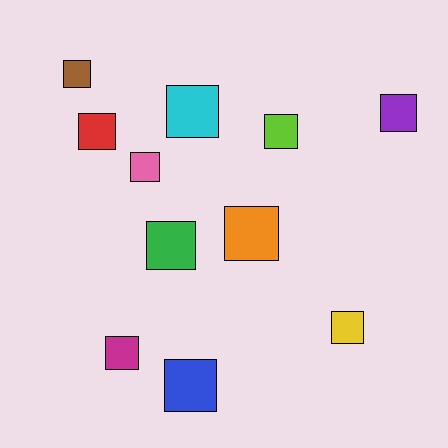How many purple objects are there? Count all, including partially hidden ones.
There is 1 purple object.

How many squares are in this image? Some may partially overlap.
There are 11 squares.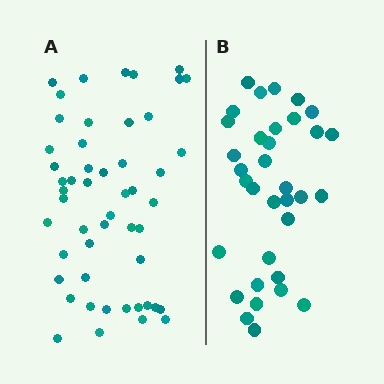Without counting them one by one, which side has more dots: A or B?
Region A (the left region) has more dots.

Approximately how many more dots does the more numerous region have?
Region A has approximately 15 more dots than region B.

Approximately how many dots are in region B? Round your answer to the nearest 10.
About 30 dots. (The exact count is 34, which rounds to 30.)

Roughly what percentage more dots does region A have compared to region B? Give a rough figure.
About 50% more.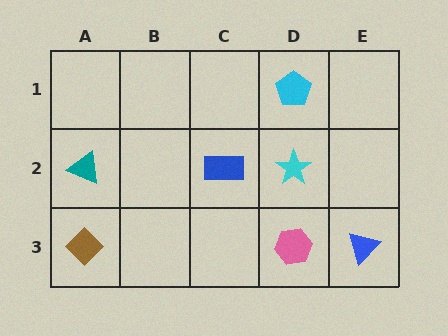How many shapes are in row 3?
3 shapes.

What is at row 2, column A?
A teal triangle.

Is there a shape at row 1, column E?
No, that cell is empty.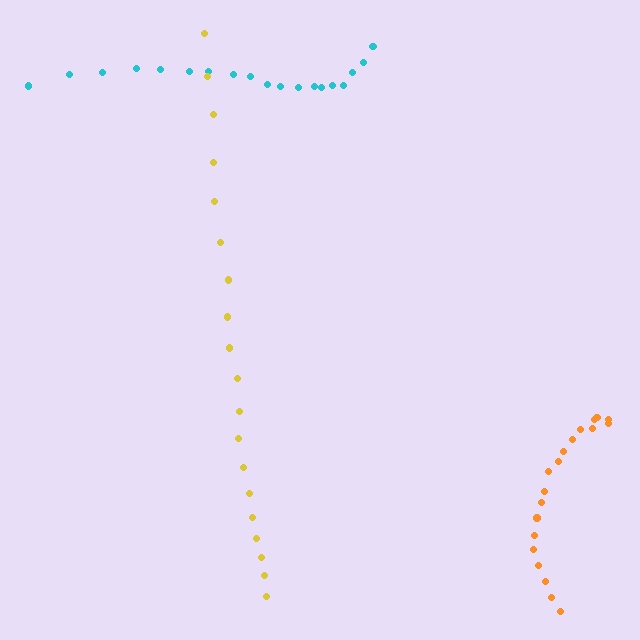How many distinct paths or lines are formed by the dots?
There are 3 distinct paths.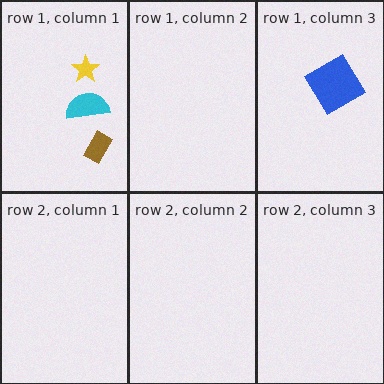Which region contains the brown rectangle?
The row 1, column 1 region.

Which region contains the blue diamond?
The row 1, column 3 region.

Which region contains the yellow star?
The row 1, column 1 region.